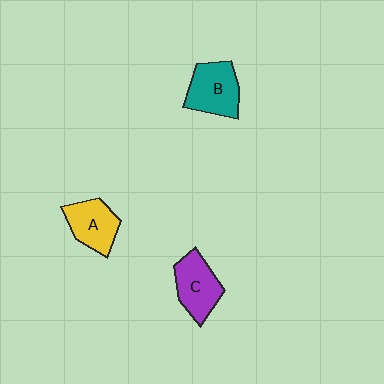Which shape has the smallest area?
Shape A (yellow).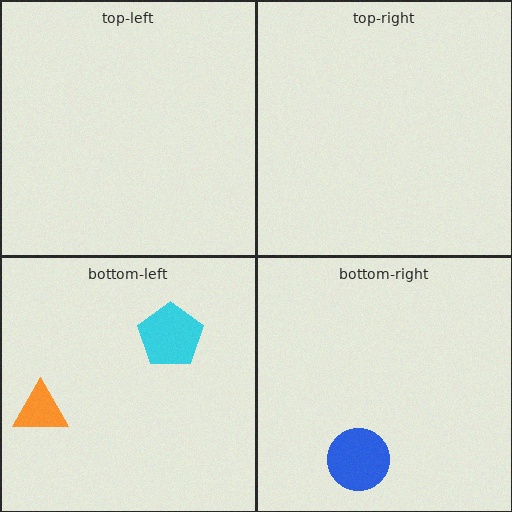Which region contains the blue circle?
The bottom-right region.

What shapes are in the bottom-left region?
The orange triangle, the cyan pentagon.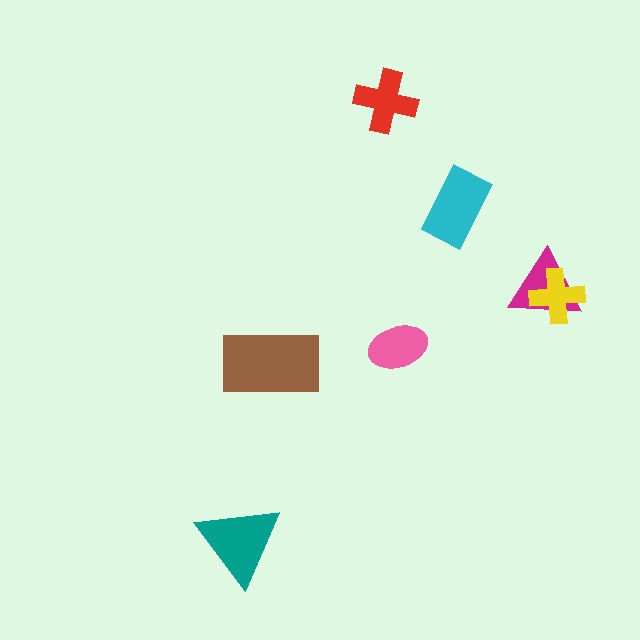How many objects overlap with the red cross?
0 objects overlap with the red cross.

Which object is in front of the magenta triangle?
The yellow cross is in front of the magenta triangle.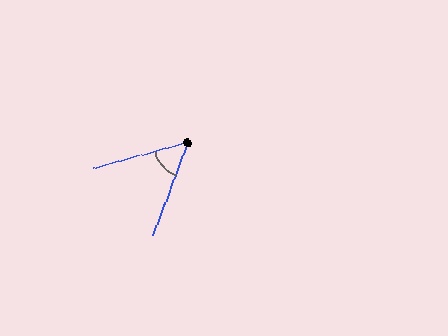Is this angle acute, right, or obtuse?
It is acute.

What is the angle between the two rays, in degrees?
Approximately 54 degrees.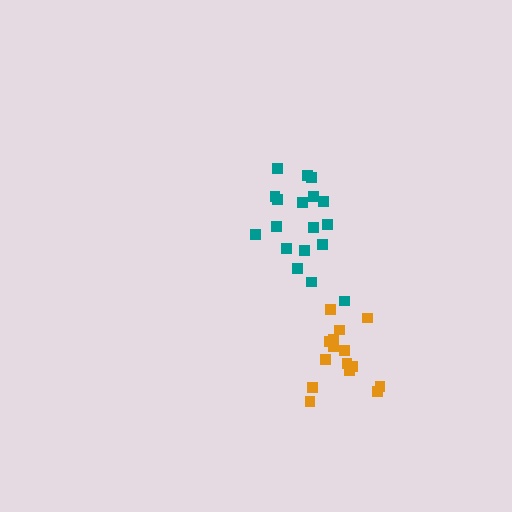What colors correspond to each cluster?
The clusters are colored: teal, orange.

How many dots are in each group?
Group 1: 18 dots, Group 2: 15 dots (33 total).